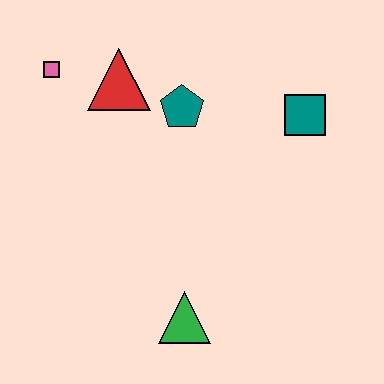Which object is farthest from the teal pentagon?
The green triangle is farthest from the teal pentagon.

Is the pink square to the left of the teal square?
Yes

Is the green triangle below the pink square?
Yes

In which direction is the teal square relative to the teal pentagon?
The teal square is to the right of the teal pentagon.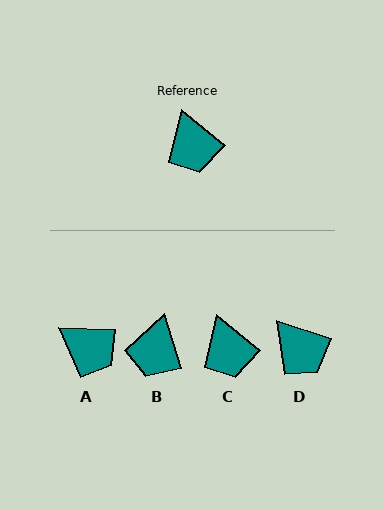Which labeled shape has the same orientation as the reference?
C.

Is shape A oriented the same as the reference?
No, it is off by about 37 degrees.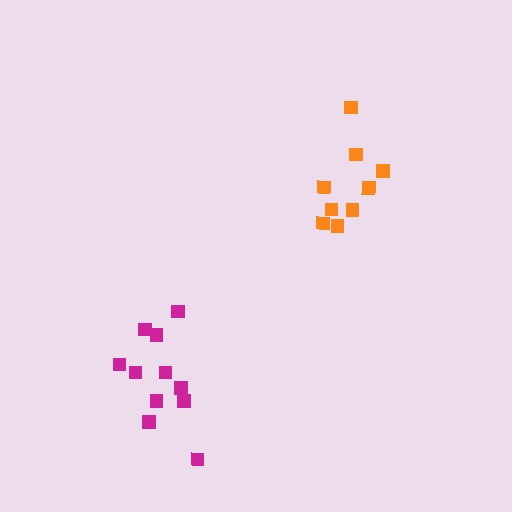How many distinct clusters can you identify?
There are 2 distinct clusters.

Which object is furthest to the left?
The magenta cluster is leftmost.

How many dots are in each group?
Group 1: 9 dots, Group 2: 11 dots (20 total).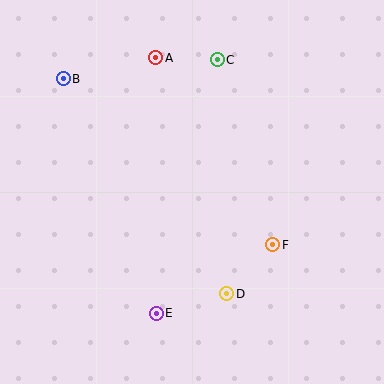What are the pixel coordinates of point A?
Point A is at (156, 58).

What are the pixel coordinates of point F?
Point F is at (273, 245).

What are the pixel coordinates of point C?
Point C is at (217, 60).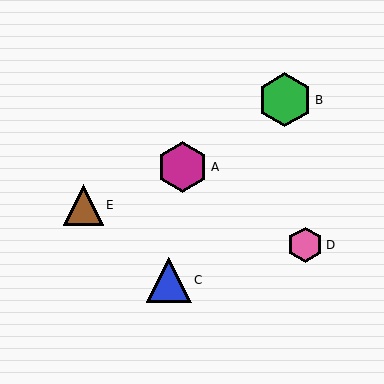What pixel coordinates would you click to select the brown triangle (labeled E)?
Click at (83, 205) to select the brown triangle E.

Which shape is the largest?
The green hexagon (labeled B) is the largest.